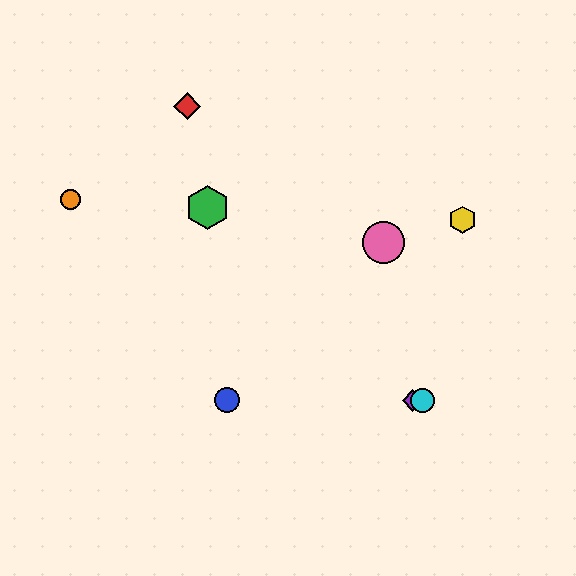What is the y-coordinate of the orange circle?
The orange circle is at y≈199.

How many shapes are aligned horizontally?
3 shapes (the blue circle, the purple diamond, the cyan circle) are aligned horizontally.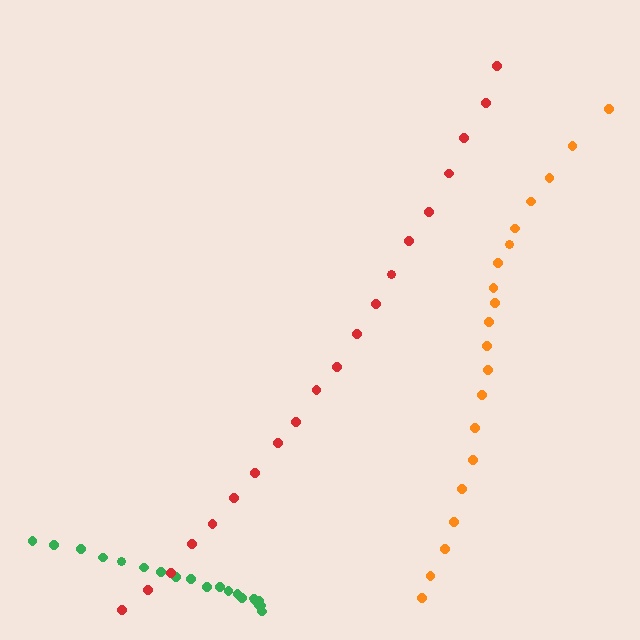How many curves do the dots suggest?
There are 3 distinct paths.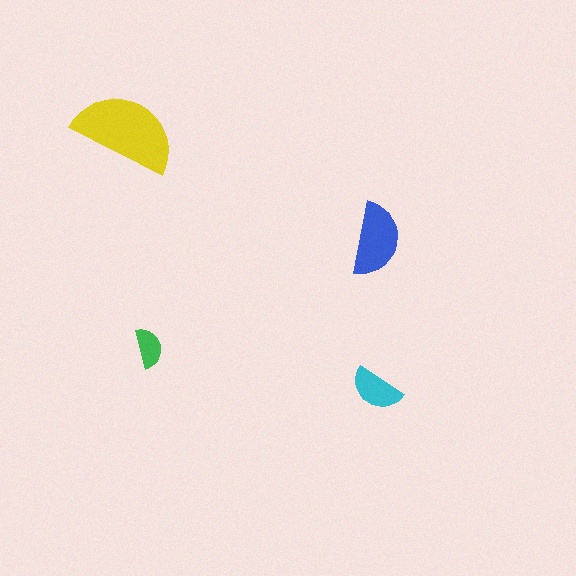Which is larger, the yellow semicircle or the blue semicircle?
The yellow one.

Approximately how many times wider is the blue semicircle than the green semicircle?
About 2 times wider.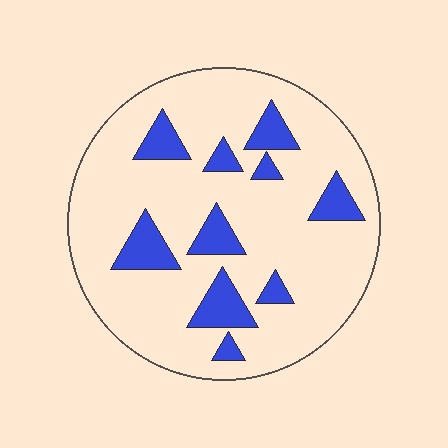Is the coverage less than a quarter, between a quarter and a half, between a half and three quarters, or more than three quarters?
Less than a quarter.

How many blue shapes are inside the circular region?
10.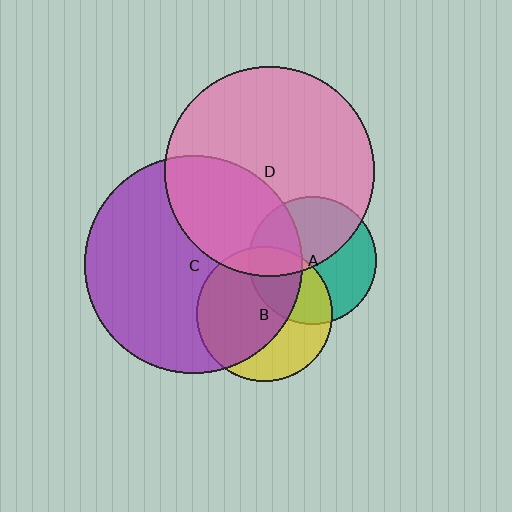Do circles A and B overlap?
Yes.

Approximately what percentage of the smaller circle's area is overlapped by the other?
Approximately 35%.